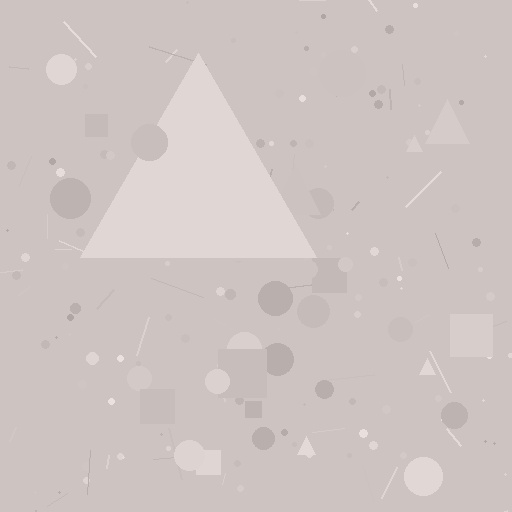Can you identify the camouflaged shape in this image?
The camouflaged shape is a triangle.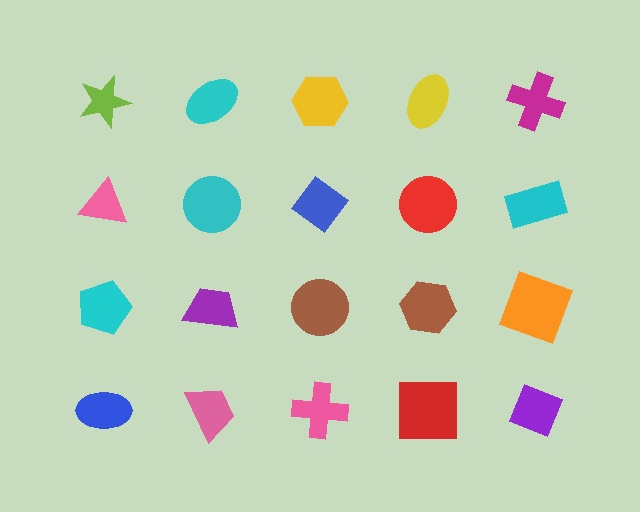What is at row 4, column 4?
A red square.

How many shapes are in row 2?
5 shapes.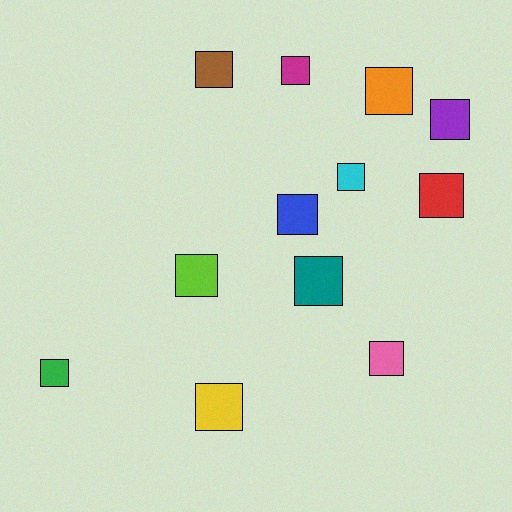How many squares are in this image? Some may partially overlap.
There are 12 squares.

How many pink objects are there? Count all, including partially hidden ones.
There is 1 pink object.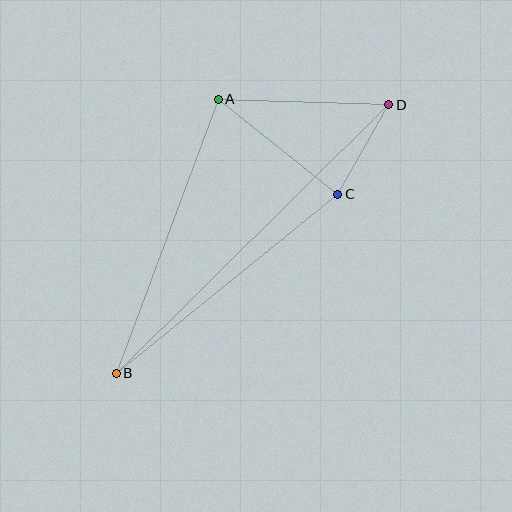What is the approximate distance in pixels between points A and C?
The distance between A and C is approximately 153 pixels.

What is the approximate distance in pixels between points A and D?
The distance between A and D is approximately 171 pixels.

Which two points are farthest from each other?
Points B and D are farthest from each other.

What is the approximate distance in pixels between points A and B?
The distance between A and B is approximately 292 pixels.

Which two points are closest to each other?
Points C and D are closest to each other.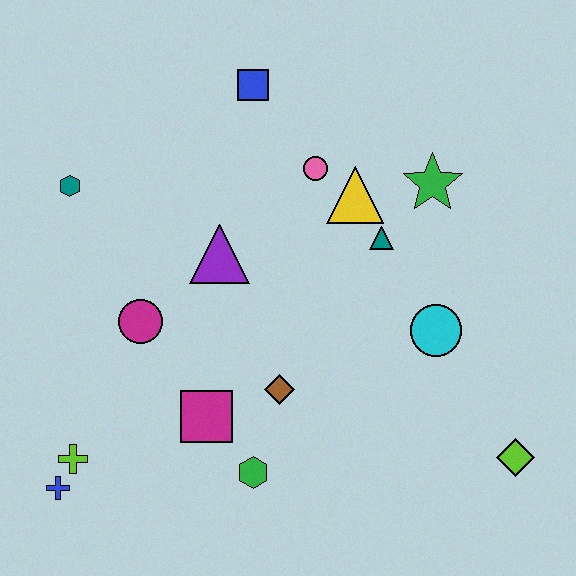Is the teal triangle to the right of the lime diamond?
No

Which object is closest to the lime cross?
The blue cross is closest to the lime cross.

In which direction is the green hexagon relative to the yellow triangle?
The green hexagon is below the yellow triangle.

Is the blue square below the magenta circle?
No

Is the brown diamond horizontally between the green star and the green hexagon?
Yes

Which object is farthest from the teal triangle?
The blue cross is farthest from the teal triangle.